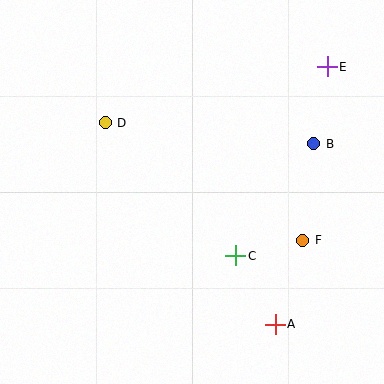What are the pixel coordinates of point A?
Point A is at (275, 324).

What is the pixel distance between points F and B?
The distance between F and B is 97 pixels.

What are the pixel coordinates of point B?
Point B is at (314, 144).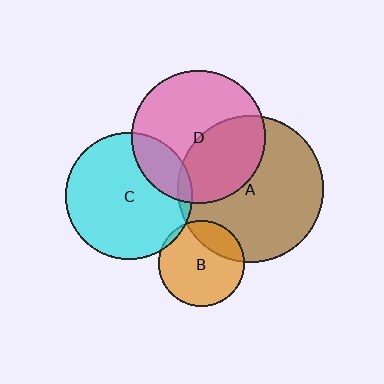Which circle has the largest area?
Circle A (brown).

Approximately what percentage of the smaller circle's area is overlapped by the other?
Approximately 20%.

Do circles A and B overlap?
Yes.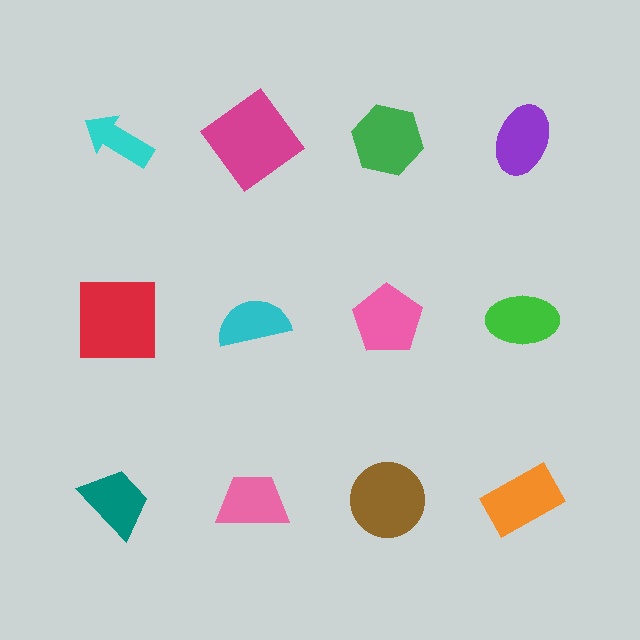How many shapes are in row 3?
4 shapes.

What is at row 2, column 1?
A red square.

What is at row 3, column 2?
A pink trapezoid.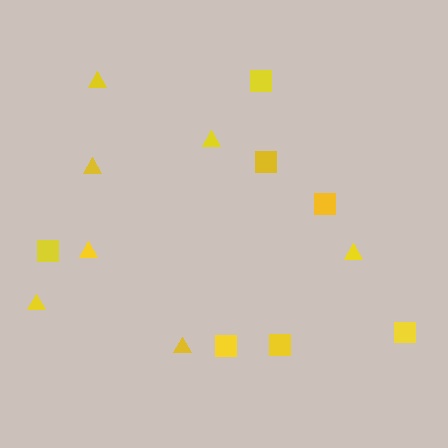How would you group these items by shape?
There are 2 groups: one group of triangles (7) and one group of squares (7).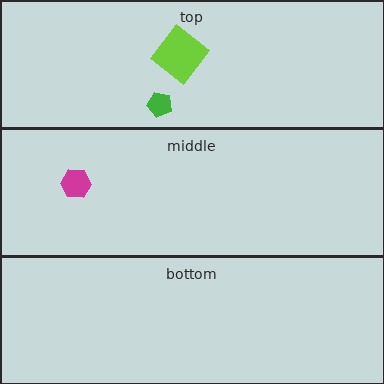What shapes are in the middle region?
The magenta hexagon.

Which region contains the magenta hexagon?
The middle region.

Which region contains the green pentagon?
The top region.